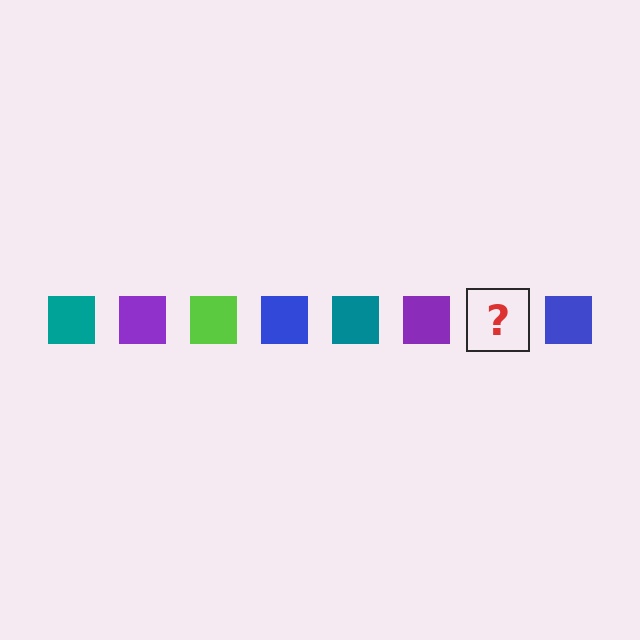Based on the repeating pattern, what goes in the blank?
The blank should be a lime square.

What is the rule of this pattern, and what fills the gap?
The rule is that the pattern cycles through teal, purple, lime, blue squares. The gap should be filled with a lime square.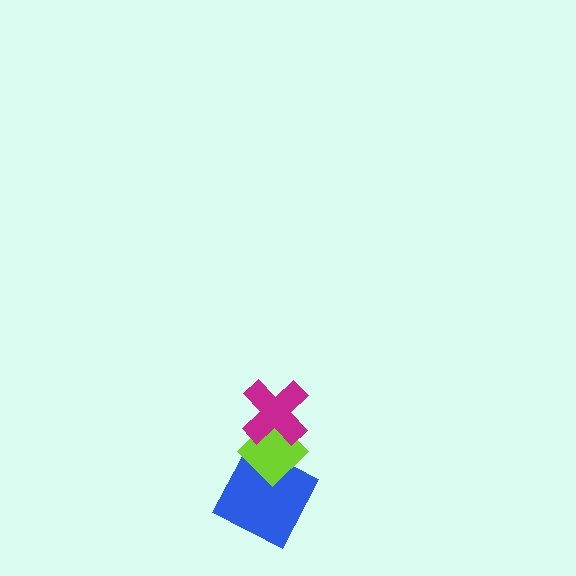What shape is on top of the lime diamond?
The magenta cross is on top of the lime diamond.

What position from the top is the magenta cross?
The magenta cross is 1st from the top.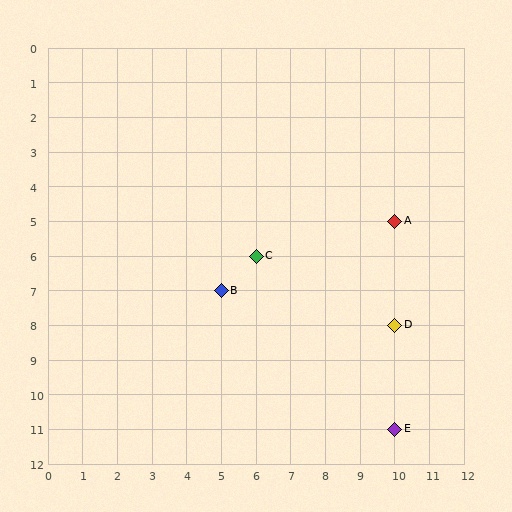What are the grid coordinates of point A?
Point A is at grid coordinates (10, 5).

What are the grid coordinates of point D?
Point D is at grid coordinates (10, 8).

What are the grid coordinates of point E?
Point E is at grid coordinates (10, 11).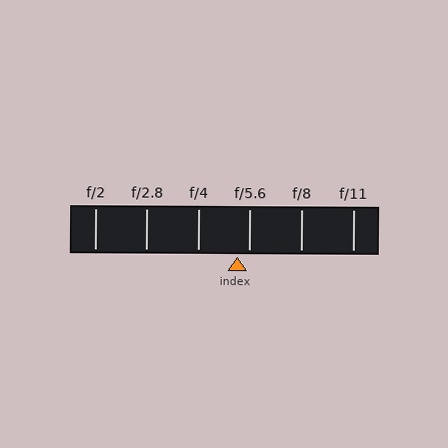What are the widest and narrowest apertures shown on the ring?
The widest aperture shown is f/2 and the narrowest is f/11.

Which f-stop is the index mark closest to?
The index mark is closest to f/5.6.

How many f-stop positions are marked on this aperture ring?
There are 6 f-stop positions marked.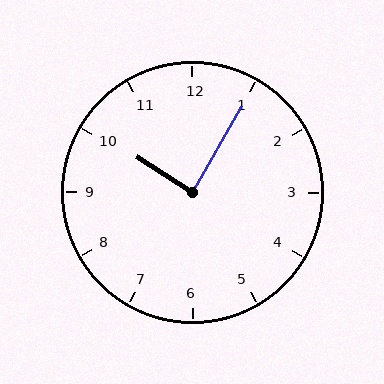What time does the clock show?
10:05.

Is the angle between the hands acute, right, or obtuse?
It is right.